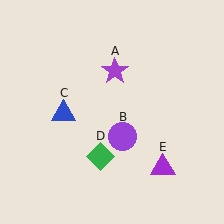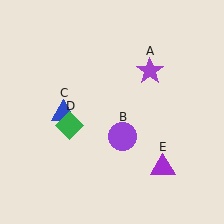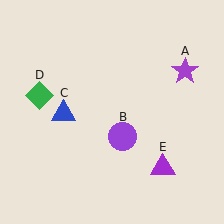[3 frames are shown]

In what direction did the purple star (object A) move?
The purple star (object A) moved right.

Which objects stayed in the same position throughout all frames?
Purple circle (object B) and blue triangle (object C) and purple triangle (object E) remained stationary.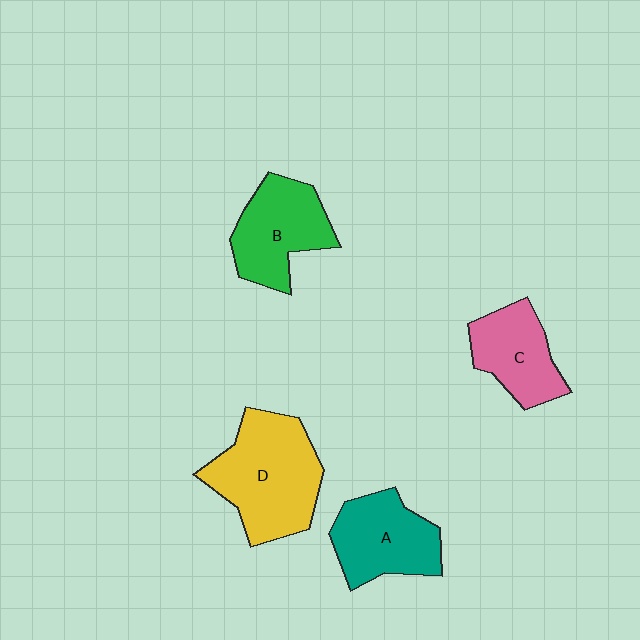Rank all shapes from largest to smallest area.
From largest to smallest: D (yellow), B (green), A (teal), C (pink).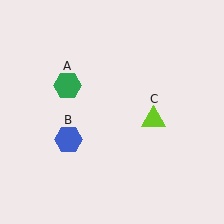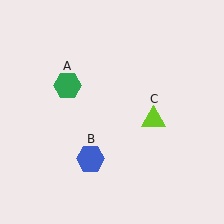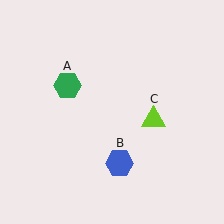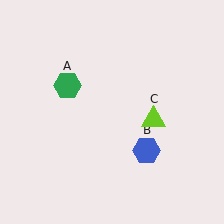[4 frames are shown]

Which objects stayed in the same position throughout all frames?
Green hexagon (object A) and lime triangle (object C) remained stationary.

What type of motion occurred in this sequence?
The blue hexagon (object B) rotated counterclockwise around the center of the scene.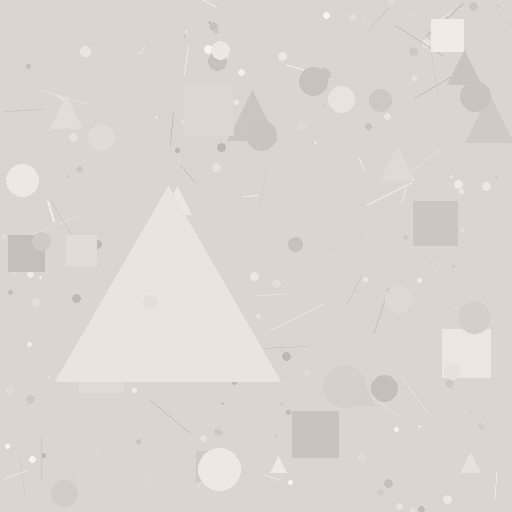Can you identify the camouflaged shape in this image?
The camouflaged shape is a triangle.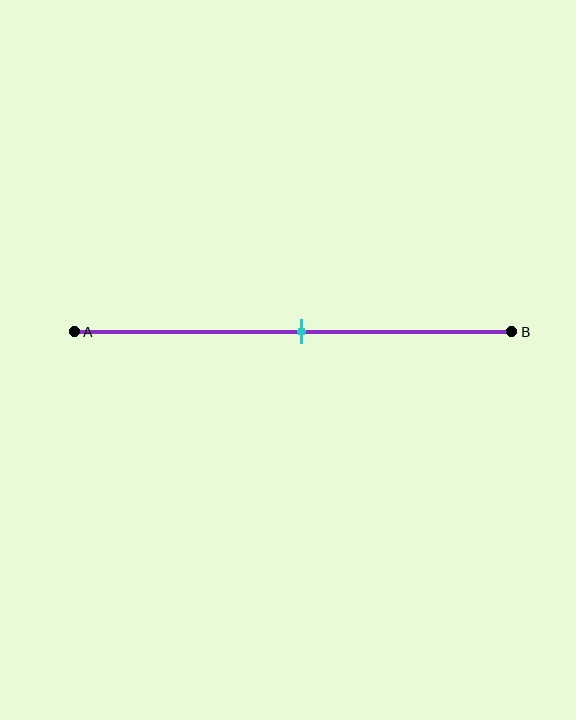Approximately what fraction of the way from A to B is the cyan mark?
The cyan mark is approximately 50% of the way from A to B.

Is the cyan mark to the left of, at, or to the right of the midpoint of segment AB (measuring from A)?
The cyan mark is approximately at the midpoint of segment AB.